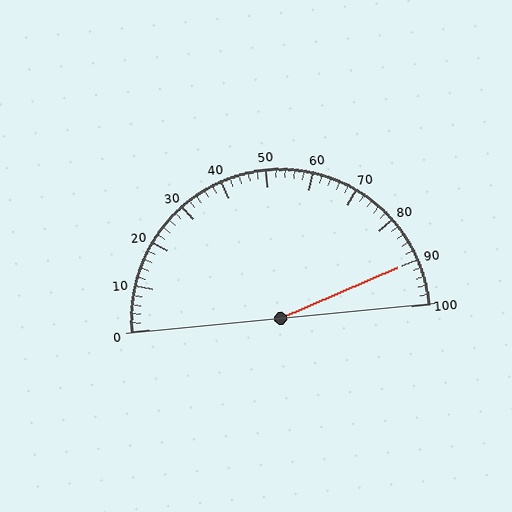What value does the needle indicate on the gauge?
The needle indicates approximately 90.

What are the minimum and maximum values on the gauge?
The gauge ranges from 0 to 100.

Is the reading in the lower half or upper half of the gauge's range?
The reading is in the upper half of the range (0 to 100).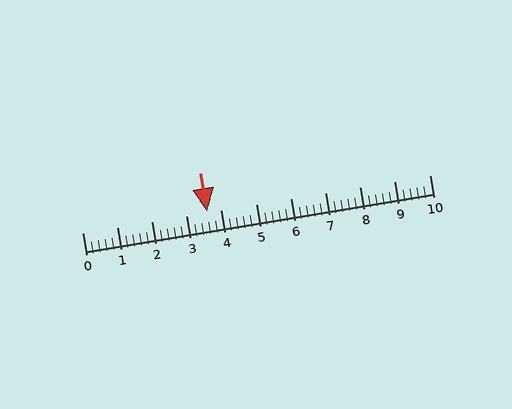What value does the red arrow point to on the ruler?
The red arrow points to approximately 3.6.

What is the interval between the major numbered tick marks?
The major tick marks are spaced 1 units apart.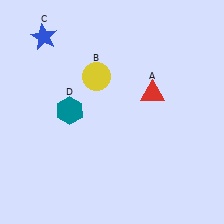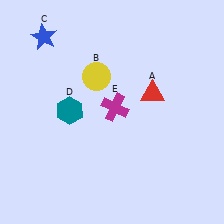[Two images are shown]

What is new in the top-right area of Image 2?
A magenta cross (E) was added in the top-right area of Image 2.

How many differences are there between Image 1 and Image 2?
There is 1 difference between the two images.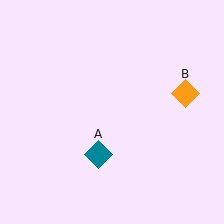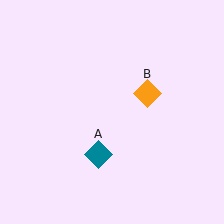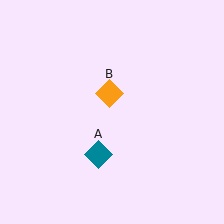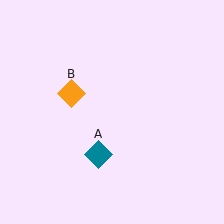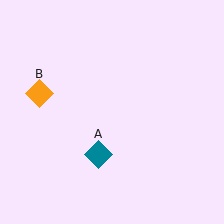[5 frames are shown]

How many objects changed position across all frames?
1 object changed position: orange diamond (object B).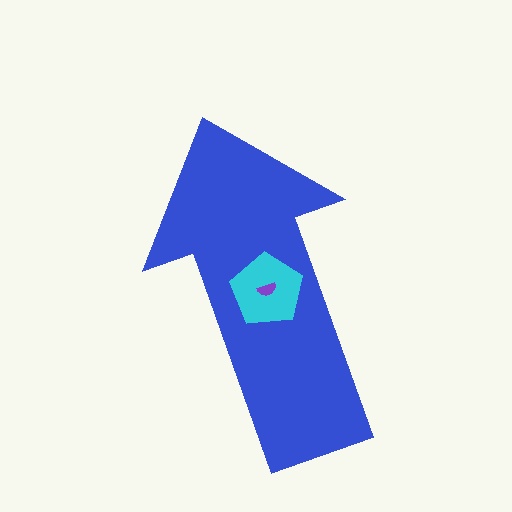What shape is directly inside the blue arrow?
The cyan pentagon.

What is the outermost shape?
The blue arrow.